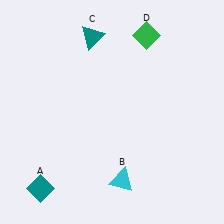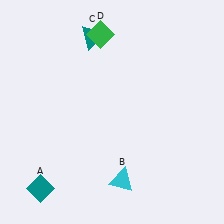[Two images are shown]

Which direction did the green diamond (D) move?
The green diamond (D) moved left.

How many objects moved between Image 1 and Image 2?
1 object moved between the two images.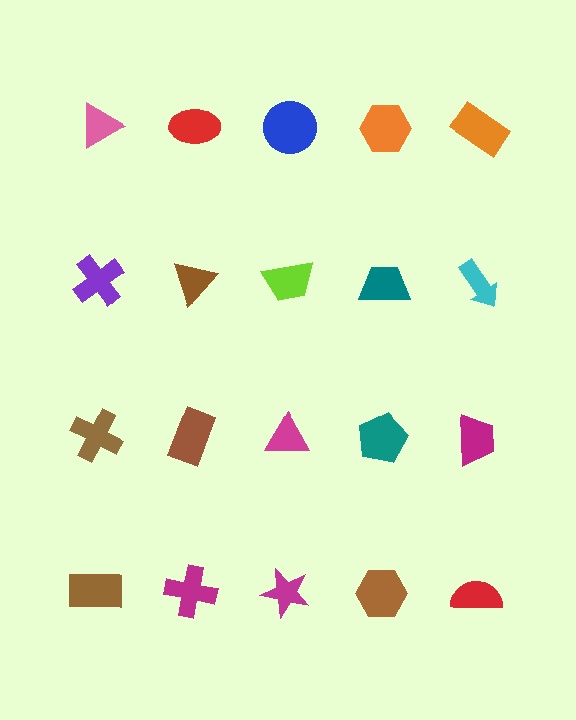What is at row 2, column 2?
A brown triangle.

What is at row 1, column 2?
A red ellipse.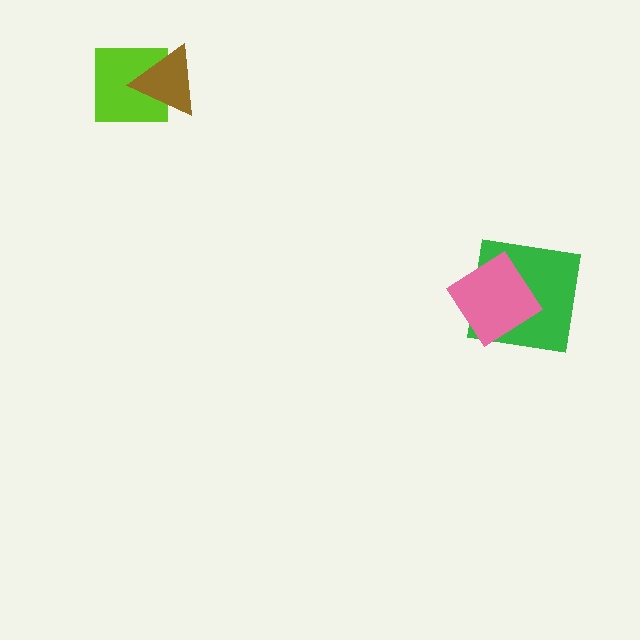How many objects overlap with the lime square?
1 object overlaps with the lime square.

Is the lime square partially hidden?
Yes, it is partially covered by another shape.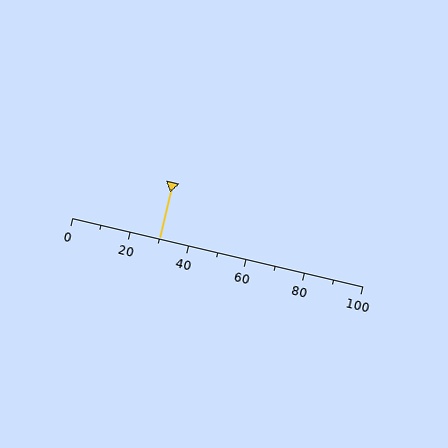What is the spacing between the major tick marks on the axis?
The major ticks are spaced 20 apart.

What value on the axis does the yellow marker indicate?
The marker indicates approximately 30.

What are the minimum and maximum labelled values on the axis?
The axis runs from 0 to 100.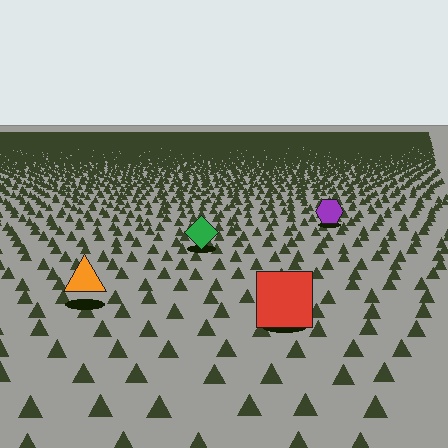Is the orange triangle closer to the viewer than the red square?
No. The red square is closer — you can tell from the texture gradient: the ground texture is coarser near it.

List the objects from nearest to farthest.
From nearest to farthest: the red square, the orange triangle, the green diamond, the purple hexagon.